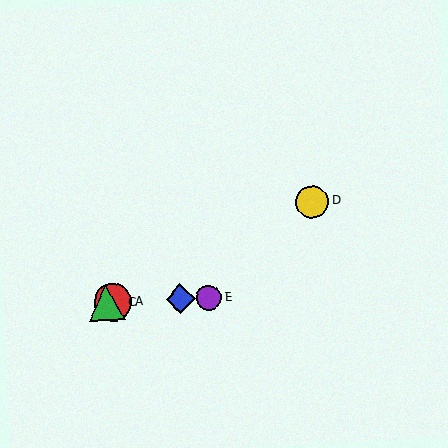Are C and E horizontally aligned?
Yes, both are at y≈303.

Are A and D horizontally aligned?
No, A is at y≈302 and D is at y≈202.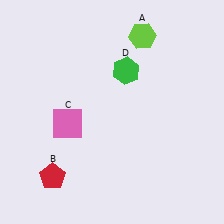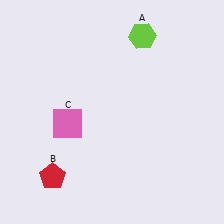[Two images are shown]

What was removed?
The green hexagon (D) was removed in Image 2.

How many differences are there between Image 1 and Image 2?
There is 1 difference between the two images.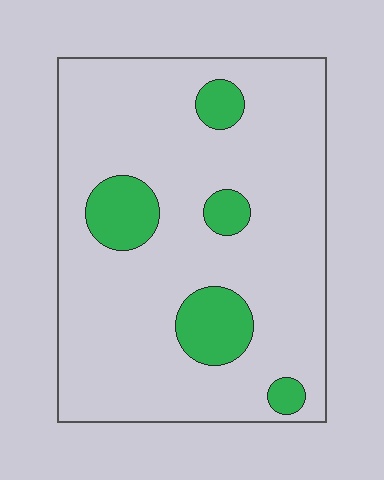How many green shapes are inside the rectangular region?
5.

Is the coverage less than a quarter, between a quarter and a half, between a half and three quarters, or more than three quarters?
Less than a quarter.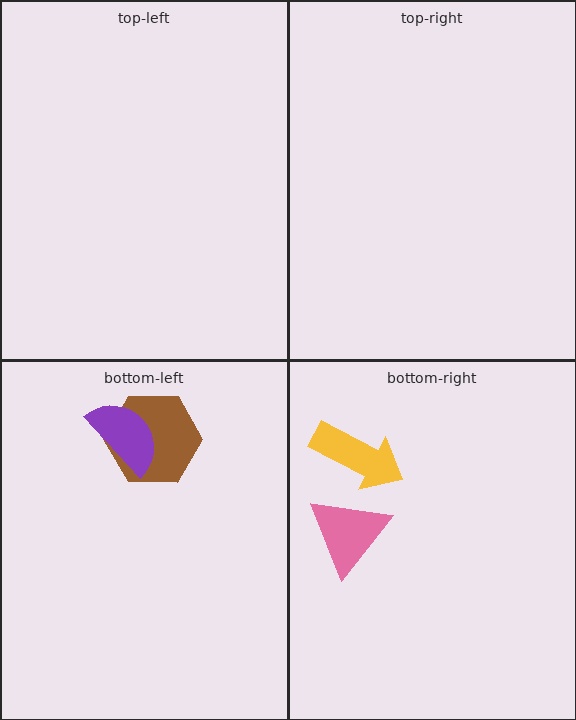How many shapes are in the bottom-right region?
2.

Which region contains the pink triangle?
The bottom-right region.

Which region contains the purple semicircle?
The bottom-left region.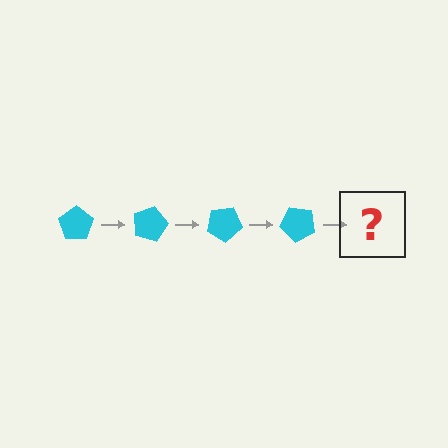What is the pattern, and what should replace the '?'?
The pattern is that the pentagon rotates 15 degrees each step. The '?' should be a cyan pentagon rotated 60 degrees.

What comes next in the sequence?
The next element should be a cyan pentagon rotated 60 degrees.